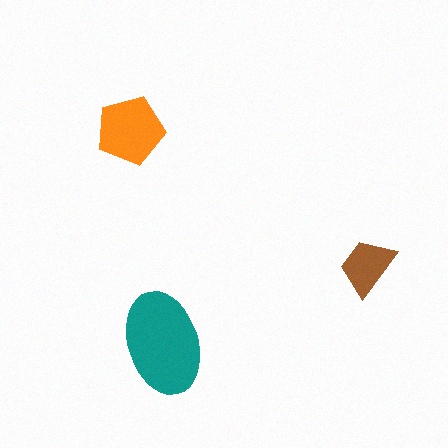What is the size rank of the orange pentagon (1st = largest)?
2nd.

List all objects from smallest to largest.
The brown trapezoid, the orange pentagon, the teal ellipse.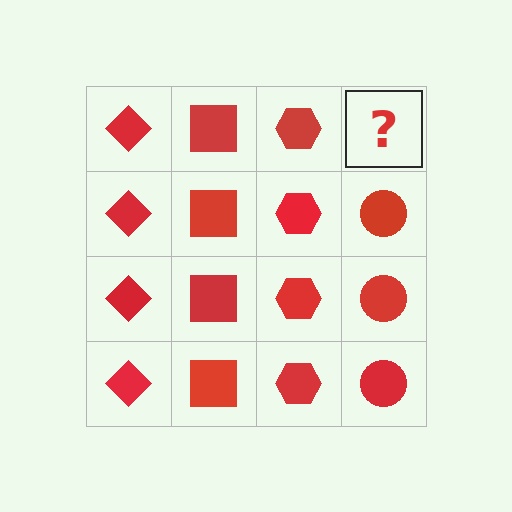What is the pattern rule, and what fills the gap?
The rule is that each column has a consistent shape. The gap should be filled with a red circle.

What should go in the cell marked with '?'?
The missing cell should contain a red circle.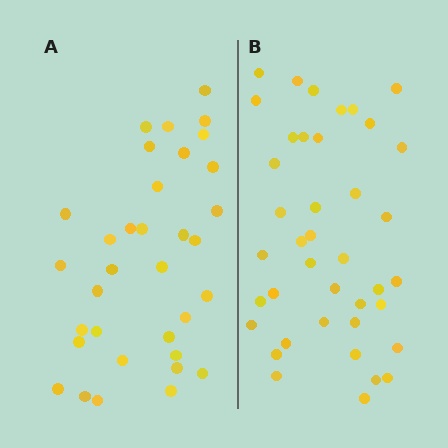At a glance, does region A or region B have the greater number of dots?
Region B (the right region) has more dots.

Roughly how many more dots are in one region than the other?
Region B has about 6 more dots than region A.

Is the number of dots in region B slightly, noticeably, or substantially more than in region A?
Region B has only slightly more — the two regions are fairly close. The ratio is roughly 1.2 to 1.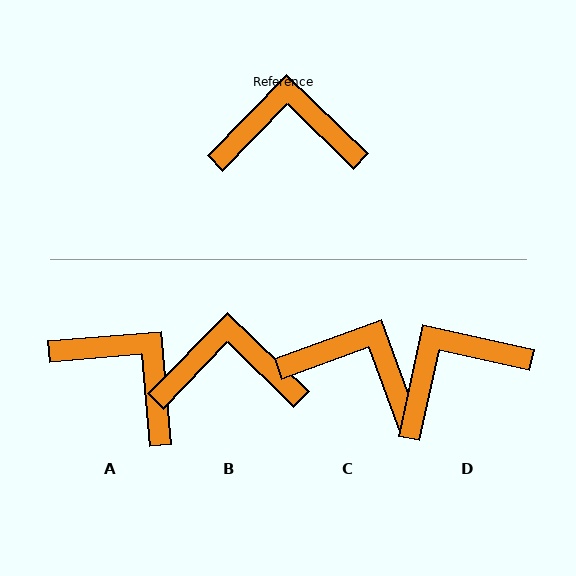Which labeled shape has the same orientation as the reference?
B.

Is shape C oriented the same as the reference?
No, it is off by about 26 degrees.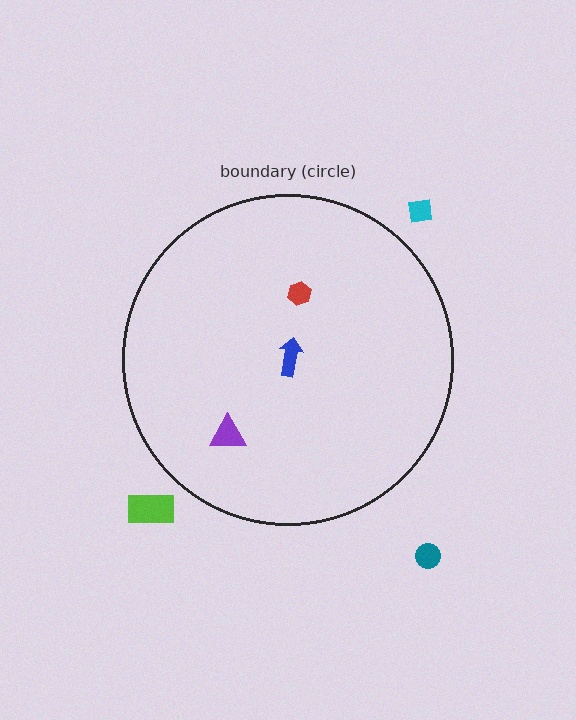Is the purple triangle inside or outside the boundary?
Inside.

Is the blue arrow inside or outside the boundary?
Inside.